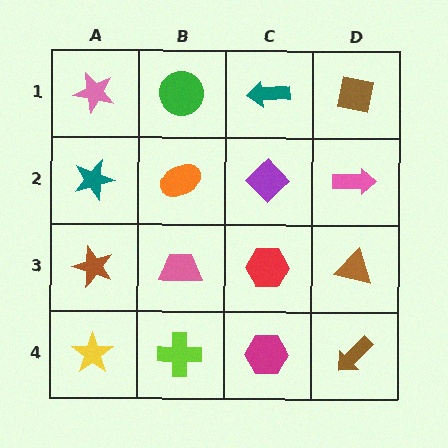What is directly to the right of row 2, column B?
A purple diamond.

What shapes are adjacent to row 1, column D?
A pink arrow (row 2, column D), a teal arrow (row 1, column C).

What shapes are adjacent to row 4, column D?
A brown triangle (row 3, column D), a magenta hexagon (row 4, column C).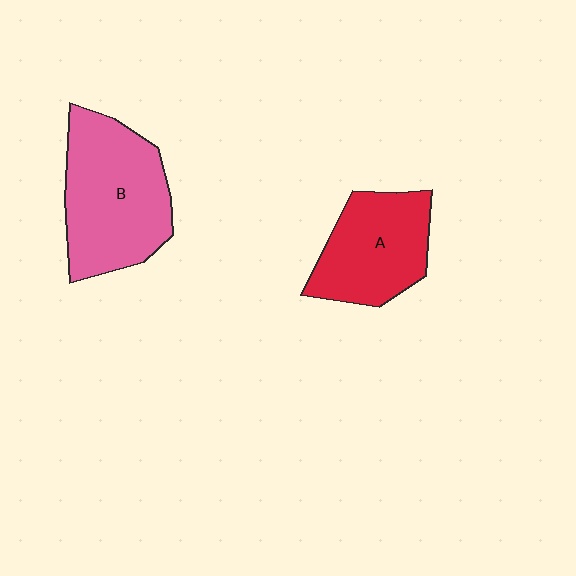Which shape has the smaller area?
Shape A (red).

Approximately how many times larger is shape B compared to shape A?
Approximately 1.3 times.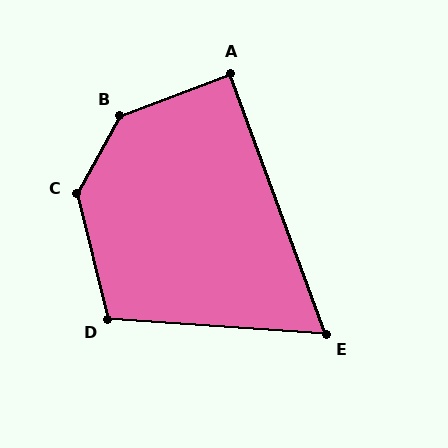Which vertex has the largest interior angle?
B, at approximately 140 degrees.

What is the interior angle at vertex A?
Approximately 90 degrees (approximately right).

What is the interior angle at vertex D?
Approximately 108 degrees (obtuse).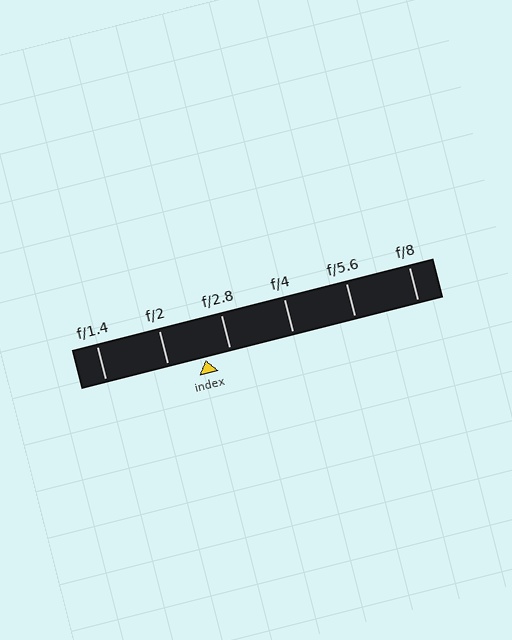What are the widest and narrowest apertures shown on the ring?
The widest aperture shown is f/1.4 and the narrowest is f/8.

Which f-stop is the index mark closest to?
The index mark is closest to f/2.8.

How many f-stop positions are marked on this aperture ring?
There are 6 f-stop positions marked.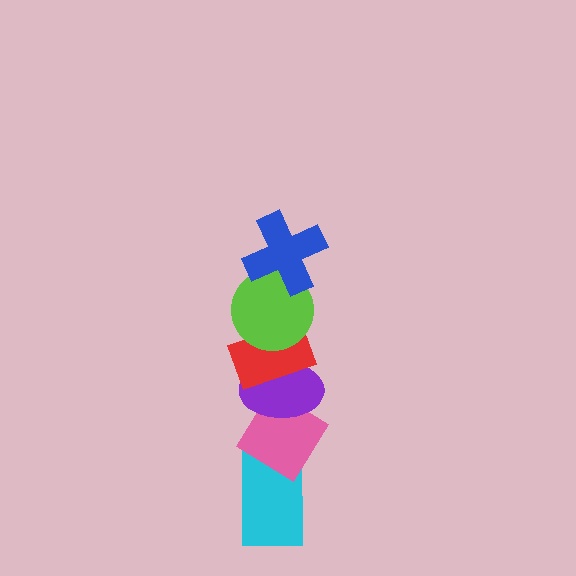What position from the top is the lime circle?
The lime circle is 2nd from the top.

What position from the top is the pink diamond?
The pink diamond is 5th from the top.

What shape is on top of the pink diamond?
The purple ellipse is on top of the pink diamond.